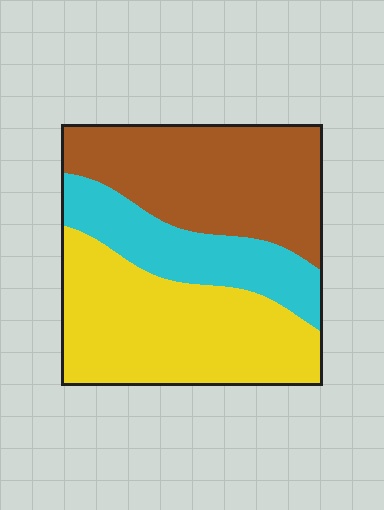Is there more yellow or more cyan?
Yellow.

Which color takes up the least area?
Cyan, at roughly 20%.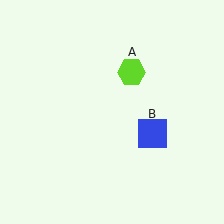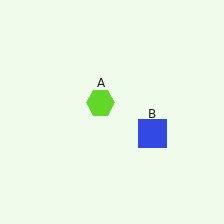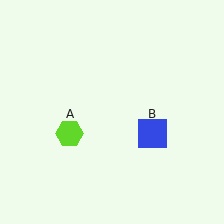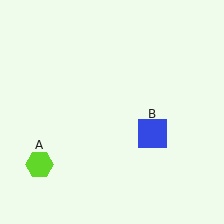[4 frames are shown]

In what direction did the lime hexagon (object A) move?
The lime hexagon (object A) moved down and to the left.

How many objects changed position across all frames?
1 object changed position: lime hexagon (object A).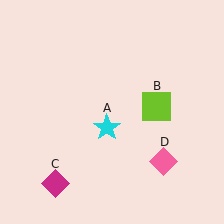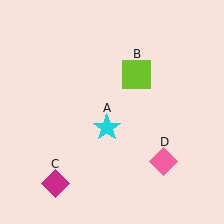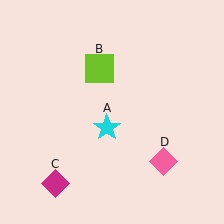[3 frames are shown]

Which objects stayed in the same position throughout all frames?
Cyan star (object A) and magenta diamond (object C) and pink diamond (object D) remained stationary.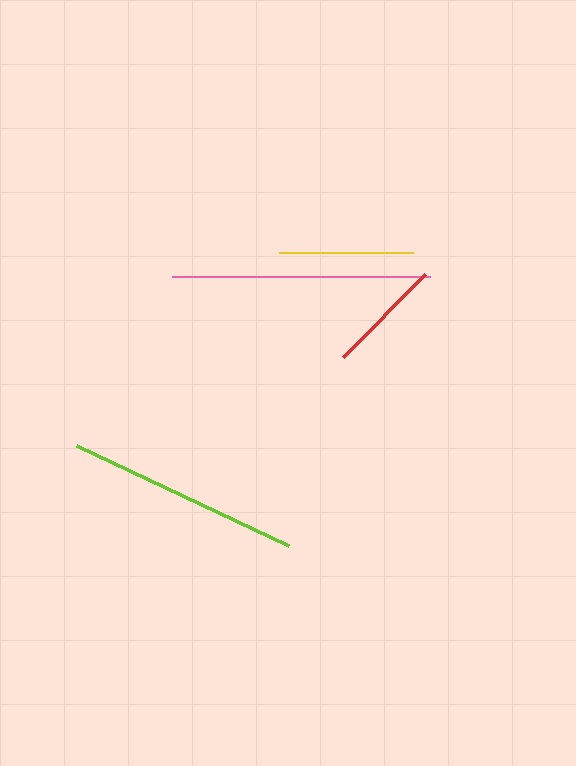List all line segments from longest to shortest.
From longest to shortest: pink, lime, yellow, red.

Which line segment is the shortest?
The red line is the shortest at approximately 117 pixels.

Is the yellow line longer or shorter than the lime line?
The lime line is longer than the yellow line.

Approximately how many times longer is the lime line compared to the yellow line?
The lime line is approximately 1.8 times the length of the yellow line.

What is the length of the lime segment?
The lime segment is approximately 234 pixels long.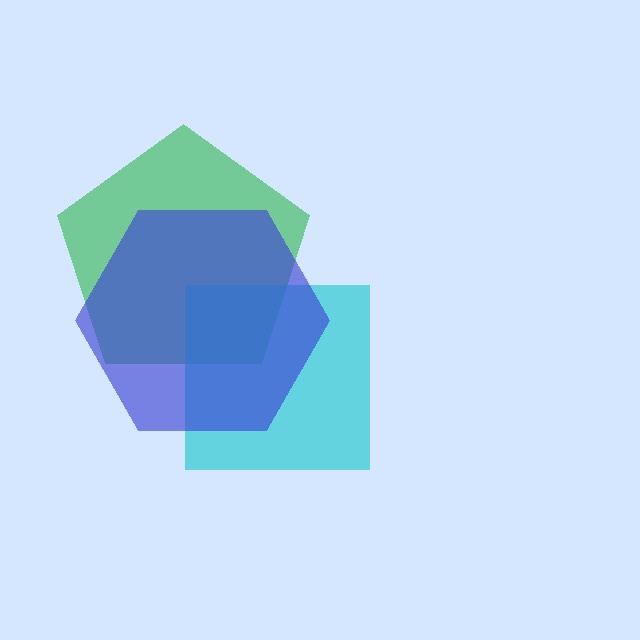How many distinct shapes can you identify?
There are 3 distinct shapes: a green pentagon, a cyan square, a blue hexagon.